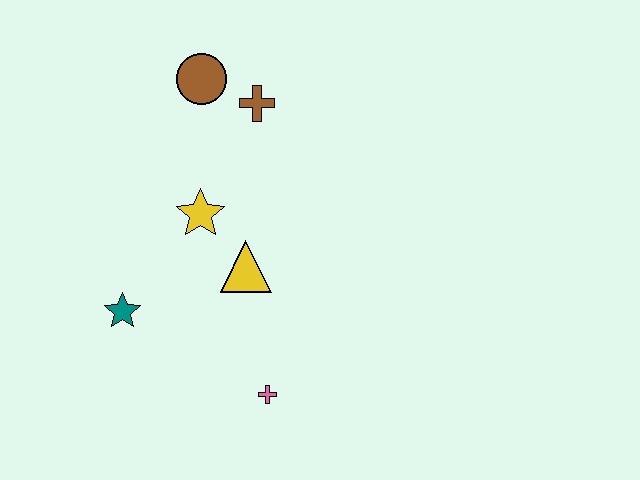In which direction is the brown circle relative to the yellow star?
The brown circle is above the yellow star.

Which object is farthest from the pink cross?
The brown circle is farthest from the pink cross.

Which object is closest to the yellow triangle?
The yellow star is closest to the yellow triangle.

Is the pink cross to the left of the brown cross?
No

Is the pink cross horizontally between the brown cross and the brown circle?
No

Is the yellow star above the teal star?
Yes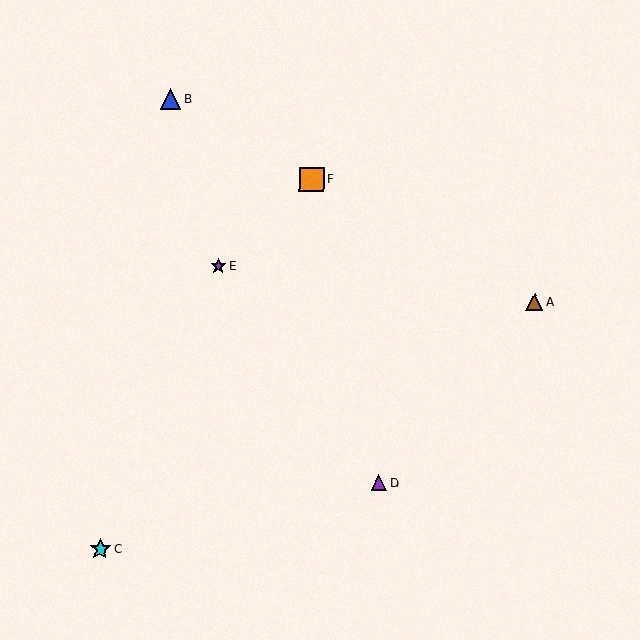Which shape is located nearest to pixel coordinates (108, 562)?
The cyan star (labeled C) at (100, 549) is nearest to that location.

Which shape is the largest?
The orange square (labeled F) is the largest.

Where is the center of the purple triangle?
The center of the purple triangle is at (379, 483).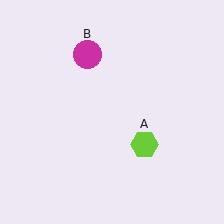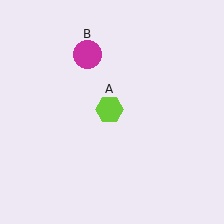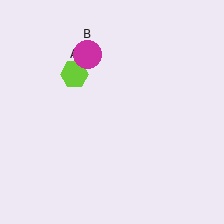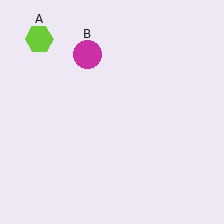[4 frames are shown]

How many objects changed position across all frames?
1 object changed position: lime hexagon (object A).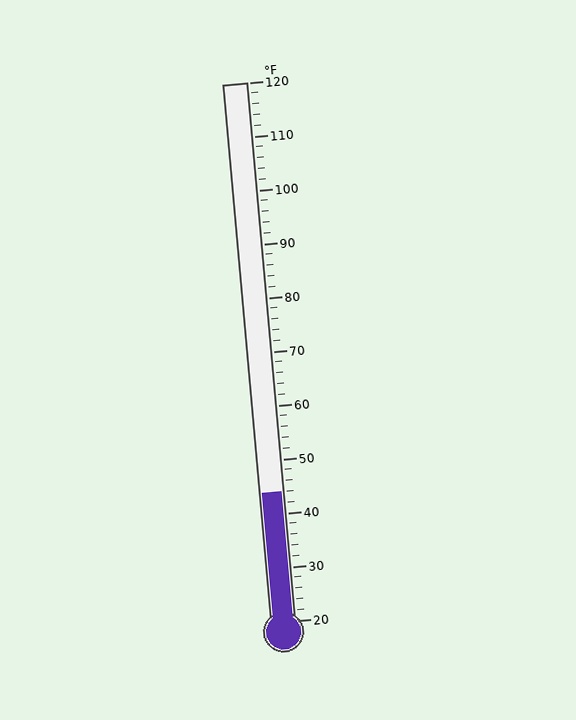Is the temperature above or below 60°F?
The temperature is below 60°F.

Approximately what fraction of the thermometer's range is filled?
The thermometer is filled to approximately 25% of its range.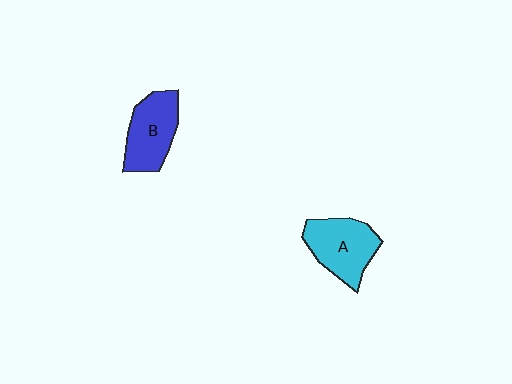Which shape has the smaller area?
Shape B (blue).